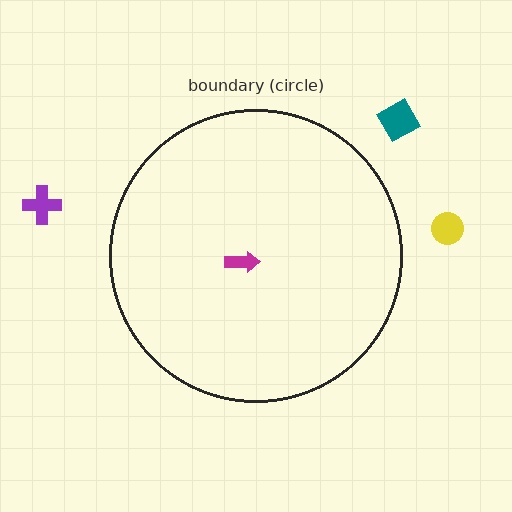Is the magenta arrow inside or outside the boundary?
Inside.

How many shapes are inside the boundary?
1 inside, 3 outside.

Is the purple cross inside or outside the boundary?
Outside.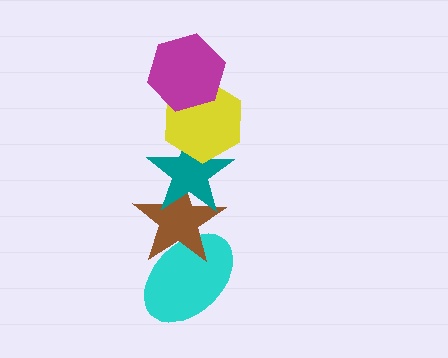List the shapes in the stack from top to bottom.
From top to bottom: the magenta hexagon, the yellow hexagon, the teal star, the brown star, the cyan ellipse.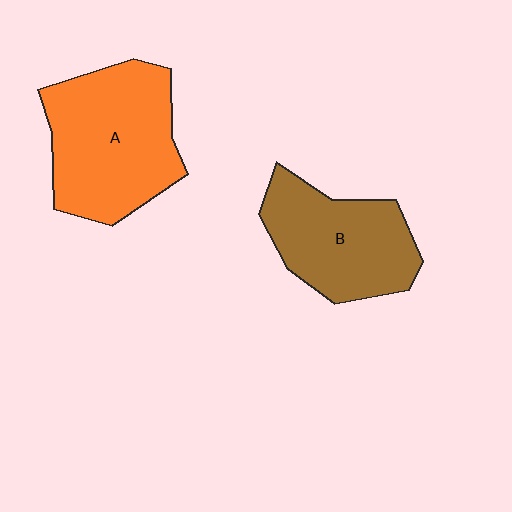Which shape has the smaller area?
Shape B (brown).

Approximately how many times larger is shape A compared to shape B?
Approximately 1.3 times.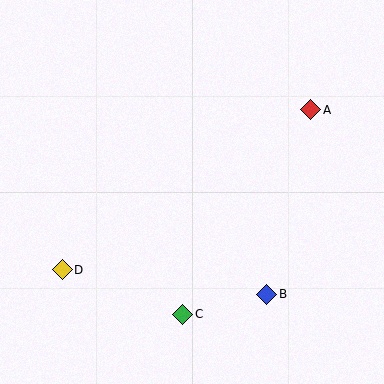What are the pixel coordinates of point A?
Point A is at (311, 110).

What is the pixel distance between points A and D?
The distance between A and D is 296 pixels.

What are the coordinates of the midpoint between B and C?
The midpoint between B and C is at (225, 304).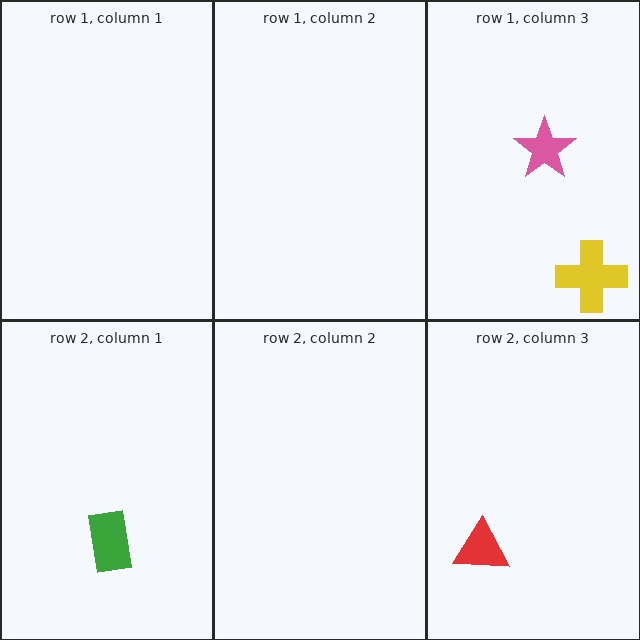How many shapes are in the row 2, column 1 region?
1.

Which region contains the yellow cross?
The row 1, column 3 region.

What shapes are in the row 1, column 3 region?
The yellow cross, the pink star.